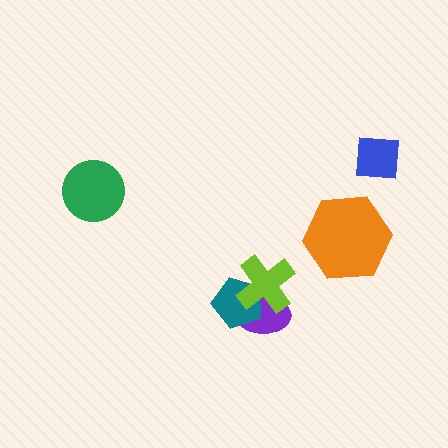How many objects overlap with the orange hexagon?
0 objects overlap with the orange hexagon.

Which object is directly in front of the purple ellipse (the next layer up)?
The teal pentagon is directly in front of the purple ellipse.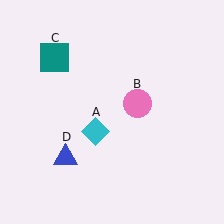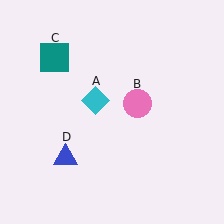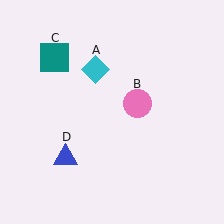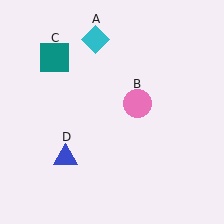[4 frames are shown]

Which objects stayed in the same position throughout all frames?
Pink circle (object B) and teal square (object C) and blue triangle (object D) remained stationary.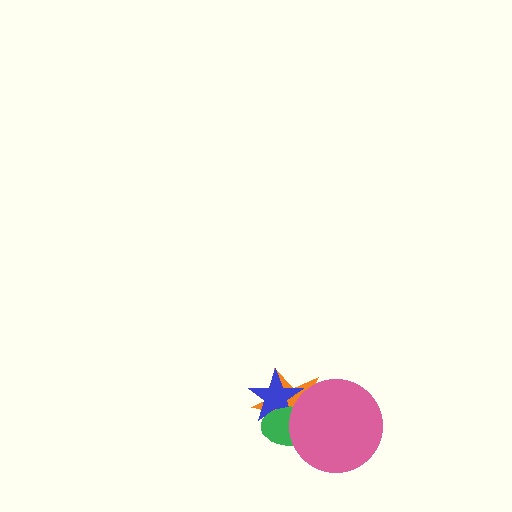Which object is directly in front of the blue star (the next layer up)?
The green ellipse is directly in front of the blue star.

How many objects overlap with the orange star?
3 objects overlap with the orange star.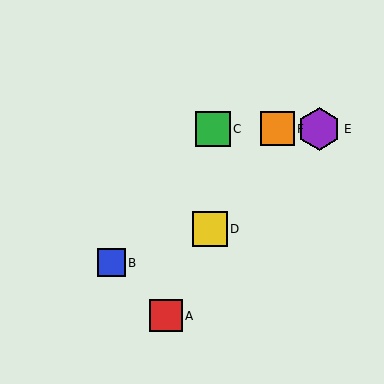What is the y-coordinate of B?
Object B is at y≈263.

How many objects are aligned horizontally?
3 objects (C, E, F) are aligned horizontally.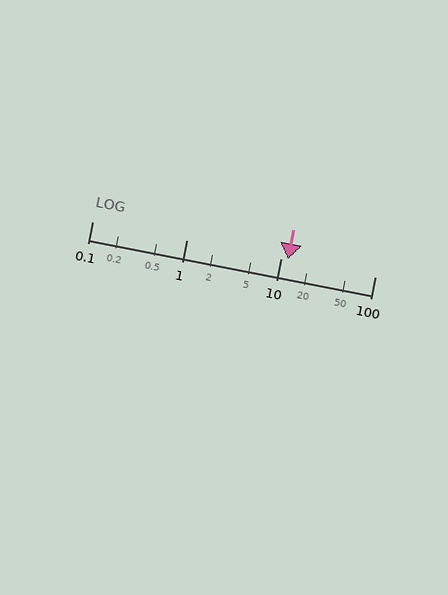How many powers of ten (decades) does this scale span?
The scale spans 3 decades, from 0.1 to 100.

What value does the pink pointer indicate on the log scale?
The pointer indicates approximately 12.